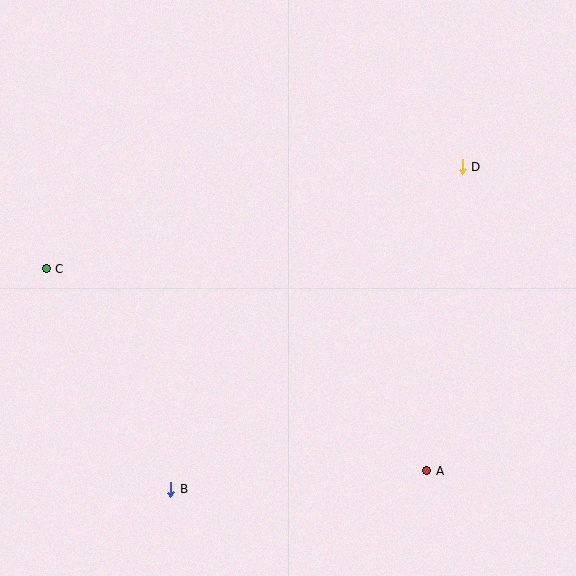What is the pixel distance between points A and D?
The distance between A and D is 306 pixels.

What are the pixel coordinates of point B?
Point B is at (171, 489).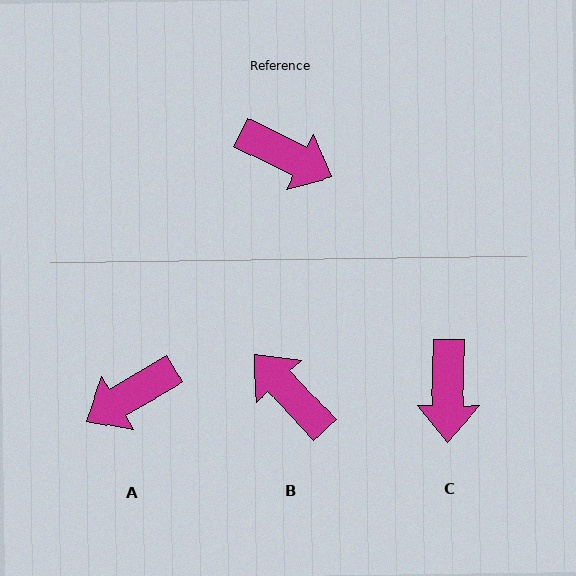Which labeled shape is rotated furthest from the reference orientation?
B, about 159 degrees away.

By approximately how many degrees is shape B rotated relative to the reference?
Approximately 159 degrees counter-clockwise.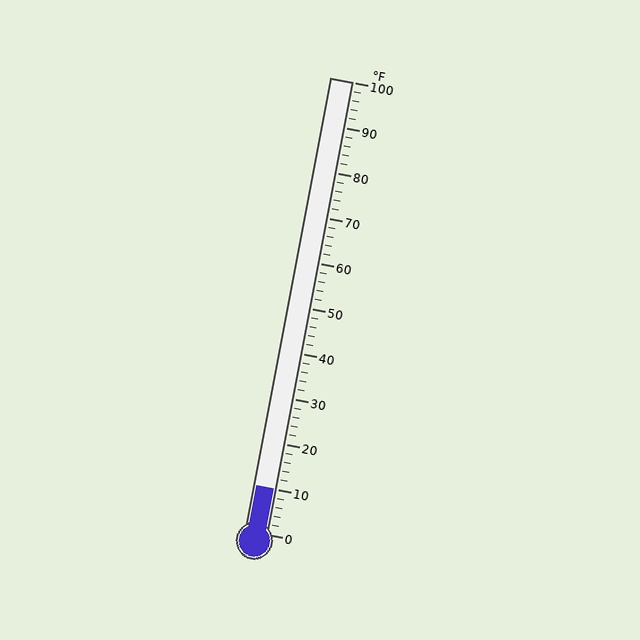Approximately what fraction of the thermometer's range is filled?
The thermometer is filled to approximately 10% of its range.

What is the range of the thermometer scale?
The thermometer scale ranges from 0°F to 100°F.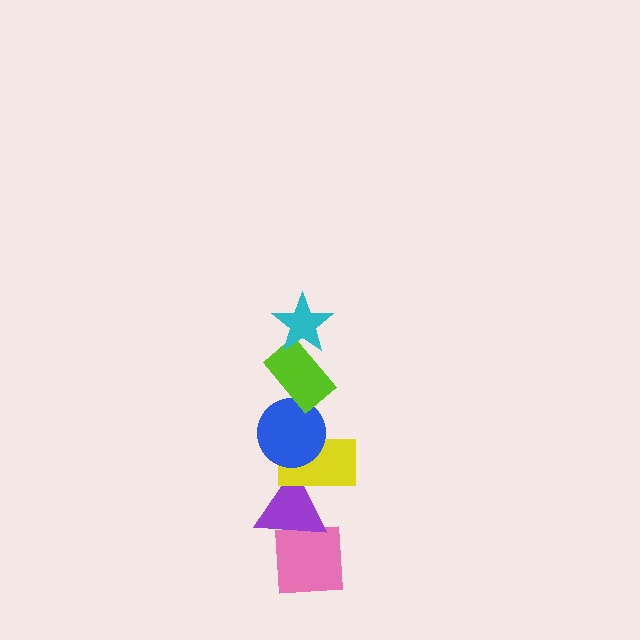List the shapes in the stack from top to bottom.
From top to bottom: the cyan star, the lime rectangle, the blue circle, the yellow rectangle, the purple triangle, the pink square.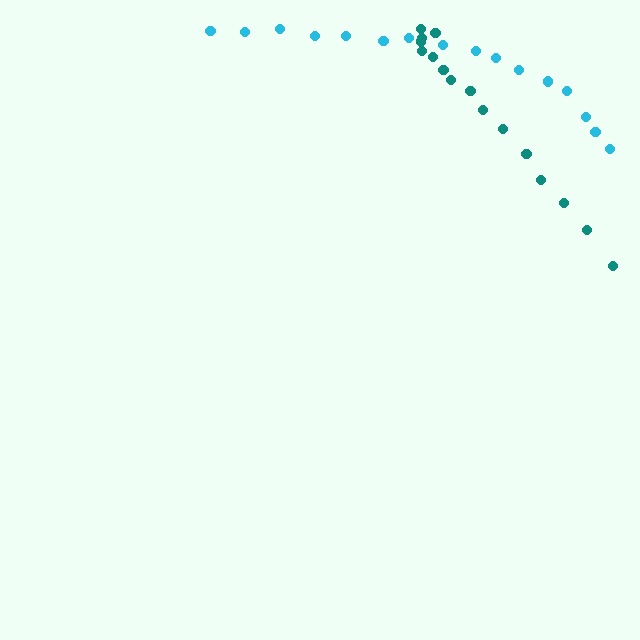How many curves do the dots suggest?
There are 2 distinct paths.